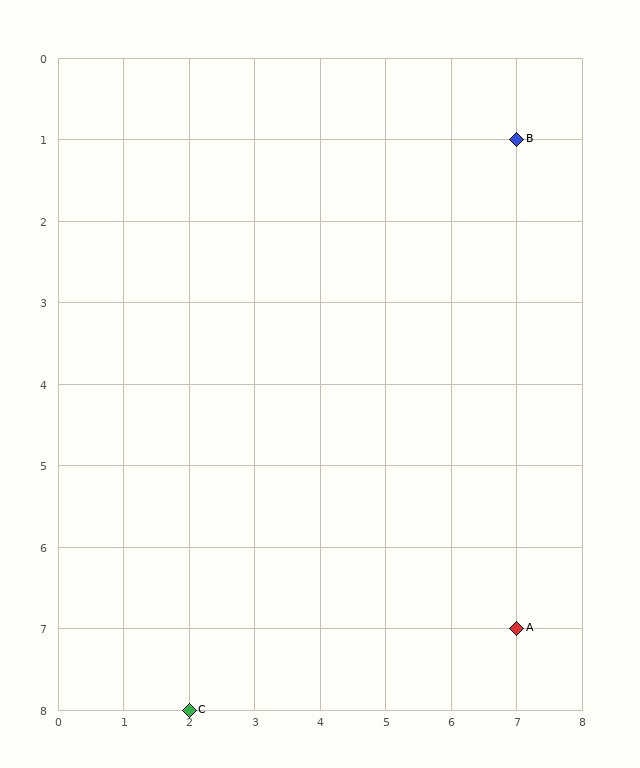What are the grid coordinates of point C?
Point C is at grid coordinates (2, 8).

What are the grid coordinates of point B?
Point B is at grid coordinates (7, 1).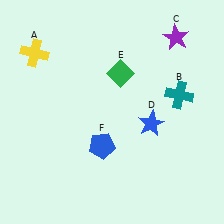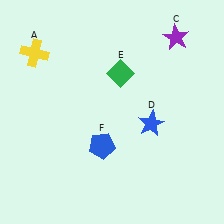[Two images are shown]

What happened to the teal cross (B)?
The teal cross (B) was removed in Image 2. It was in the top-right area of Image 1.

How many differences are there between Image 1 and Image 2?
There is 1 difference between the two images.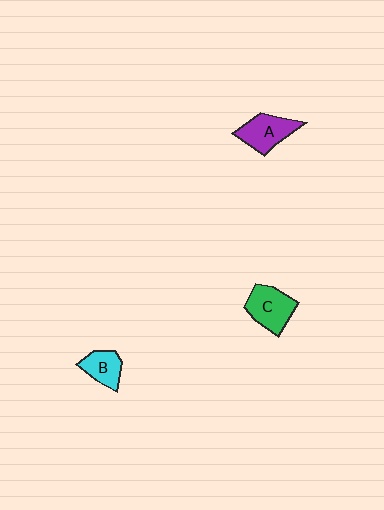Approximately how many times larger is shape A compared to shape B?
Approximately 1.4 times.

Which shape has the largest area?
Shape C (green).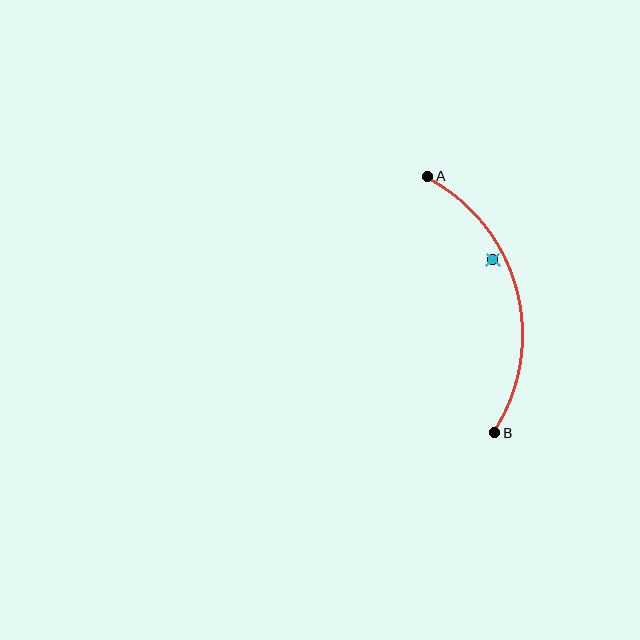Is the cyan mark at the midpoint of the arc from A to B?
No — the cyan mark does not lie on the arc at all. It sits slightly inside the curve.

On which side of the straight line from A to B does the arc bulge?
The arc bulges to the right of the straight line connecting A and B.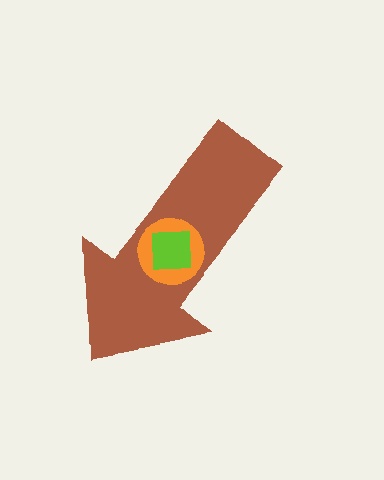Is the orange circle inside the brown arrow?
Yes.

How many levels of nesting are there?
3.